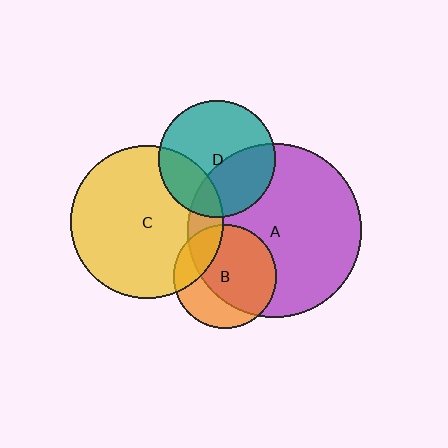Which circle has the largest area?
Circle A (purple).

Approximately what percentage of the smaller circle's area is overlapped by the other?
Approximately 70%.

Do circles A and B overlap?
Yes.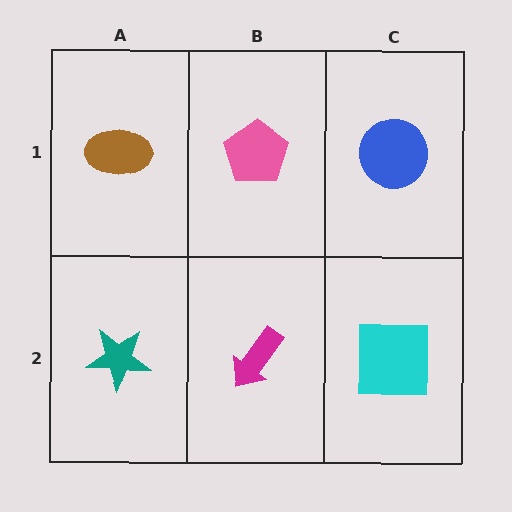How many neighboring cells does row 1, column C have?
2.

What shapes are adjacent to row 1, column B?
A magenta arrow (row 2, column B), a brown ellipse (row 1, column A), a blue circle (row 1, column C).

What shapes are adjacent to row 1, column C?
A cyan square (row 2, column C), a pink pentagon (row 1, column B).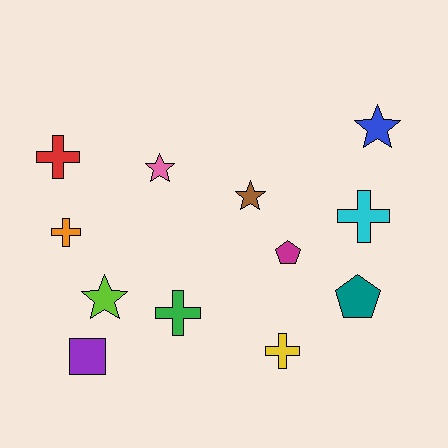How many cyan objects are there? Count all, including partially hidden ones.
There is 1 cyan object.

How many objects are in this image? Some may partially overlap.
There are 12 objects.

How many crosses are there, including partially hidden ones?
There are 5 crosses.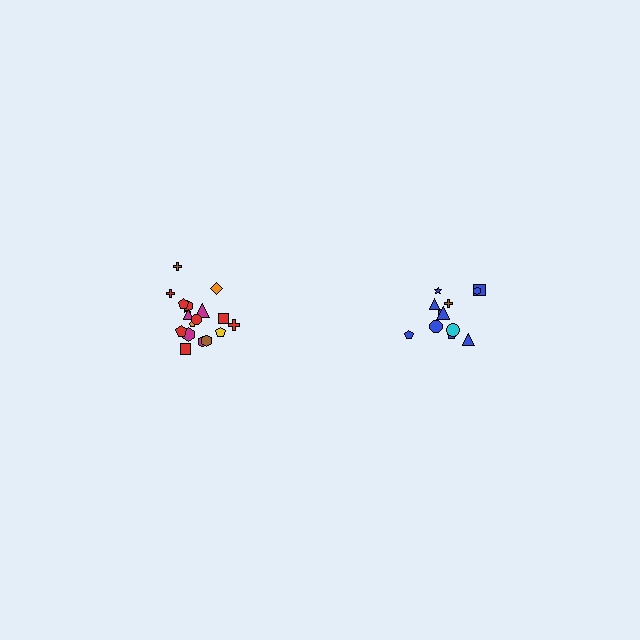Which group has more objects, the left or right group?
The left group.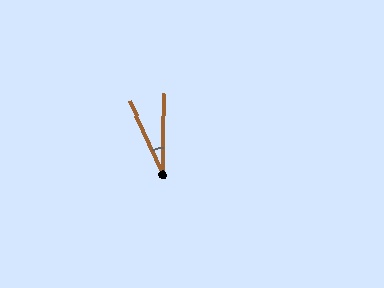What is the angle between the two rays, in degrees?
Approximately 25 degrees.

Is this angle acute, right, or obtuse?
It is acute.